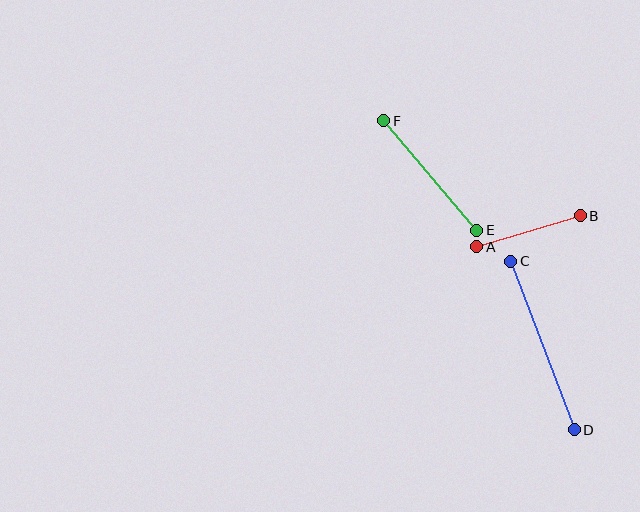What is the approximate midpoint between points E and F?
The midpoint is at approximately (430, 175) pixels.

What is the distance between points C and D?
The distance is approximately 180 pixels.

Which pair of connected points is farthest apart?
Points C and D are farthest apart.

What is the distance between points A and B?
The distance is approximately 108 pixels.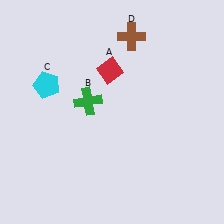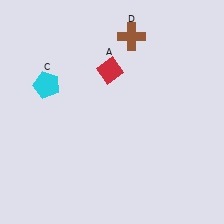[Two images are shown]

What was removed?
The green cross (B) was removed in Image 2.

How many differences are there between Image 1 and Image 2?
There is 1 difference between the two images.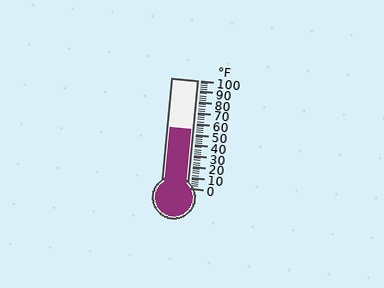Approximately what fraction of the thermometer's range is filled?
The thermometer is filled to approximately 55% of its range.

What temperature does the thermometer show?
The thermometer shows approximately 54°F.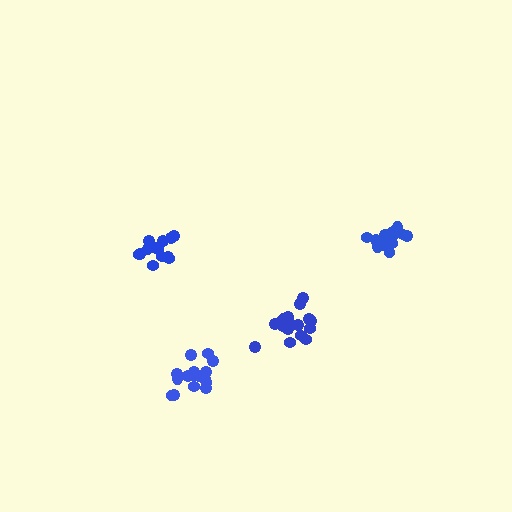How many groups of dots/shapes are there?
There are 4 groups.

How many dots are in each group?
Group 1: 18 dots, Group 2: 18 dots, Group 3: 17 dots, Group 4: 15 dots (68 total).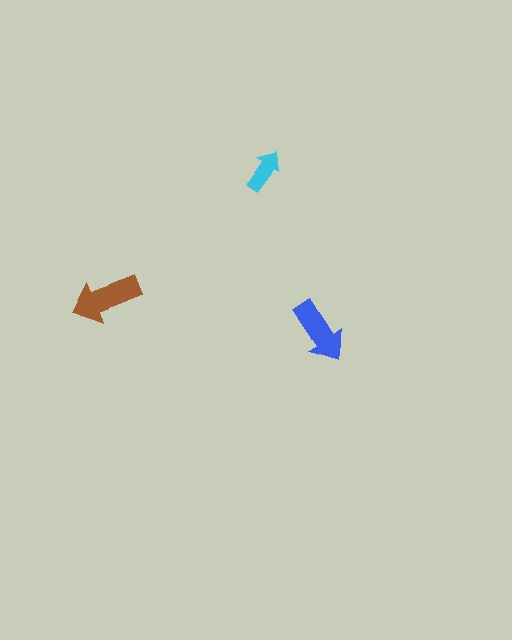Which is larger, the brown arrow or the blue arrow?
The brown one.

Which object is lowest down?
The blue arrow is bottommost.